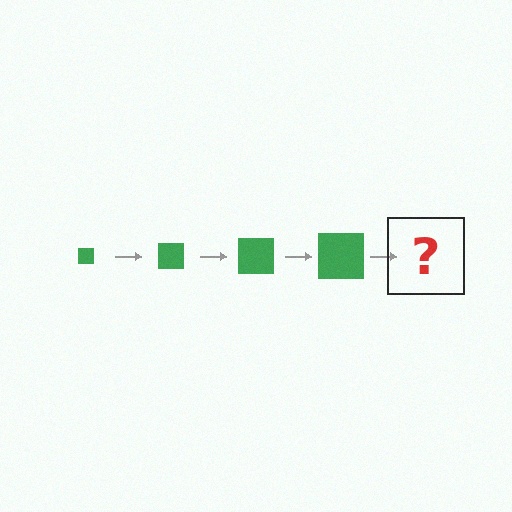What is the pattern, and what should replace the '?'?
The pattern is that the square gets progressively larger each step. The '?' should be a green square, larger than the previous one.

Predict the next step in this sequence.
The next step is a green square, larger than the previous one.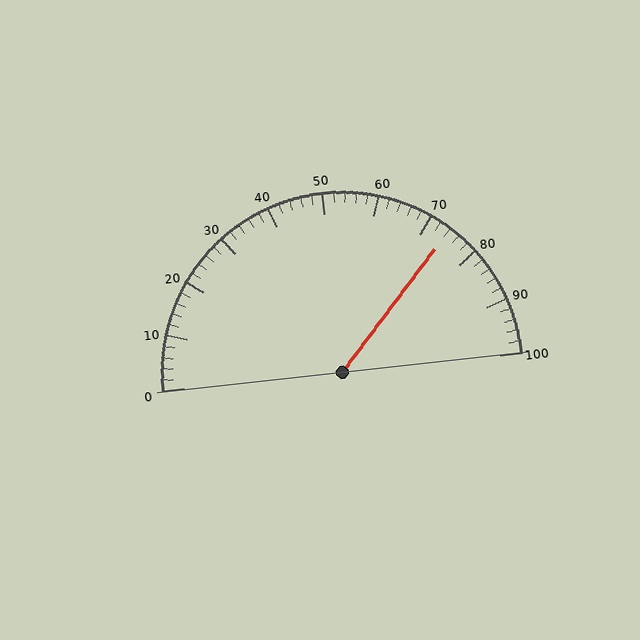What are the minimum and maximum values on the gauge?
The gauge ranges from 0 to 100.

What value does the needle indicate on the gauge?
The needle indicates approximately 74.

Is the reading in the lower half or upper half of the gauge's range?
The reading is in the upper half of the range (0 to 100).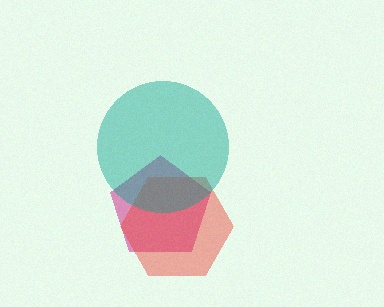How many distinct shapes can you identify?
There are 3 distinct shapes: a magenta pentagon, a red hexagon, a teal circle.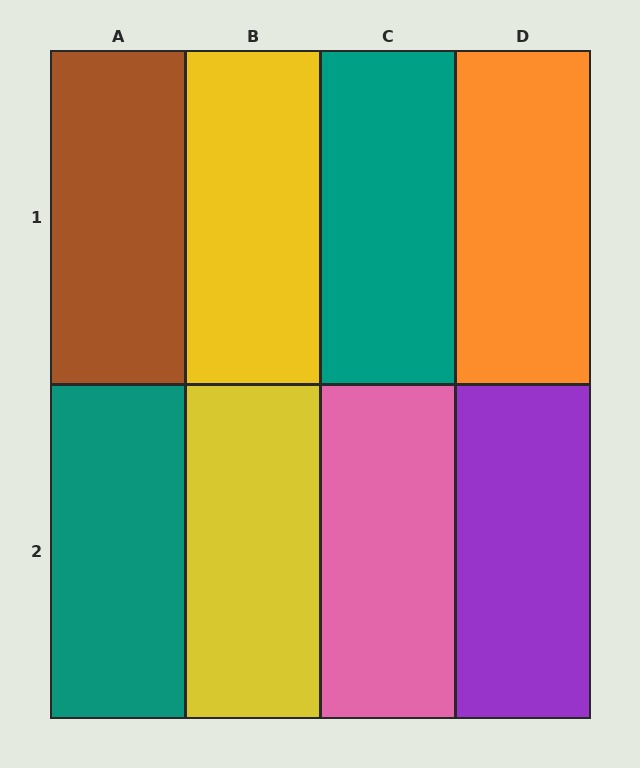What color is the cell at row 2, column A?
Teal.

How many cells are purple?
1 cell is purple.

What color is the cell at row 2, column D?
Purple.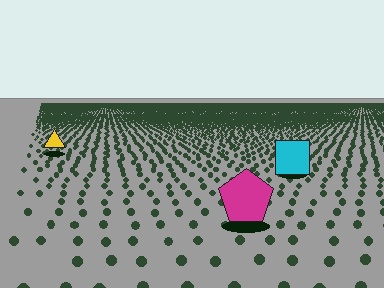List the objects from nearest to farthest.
From nearest to farthest: the magenta pentagon, the cyan square, the yellow triangle.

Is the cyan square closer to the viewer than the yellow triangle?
Yes. The cyan square is closer — you can tell from the texture gradient: the ground texture is coarser near it.